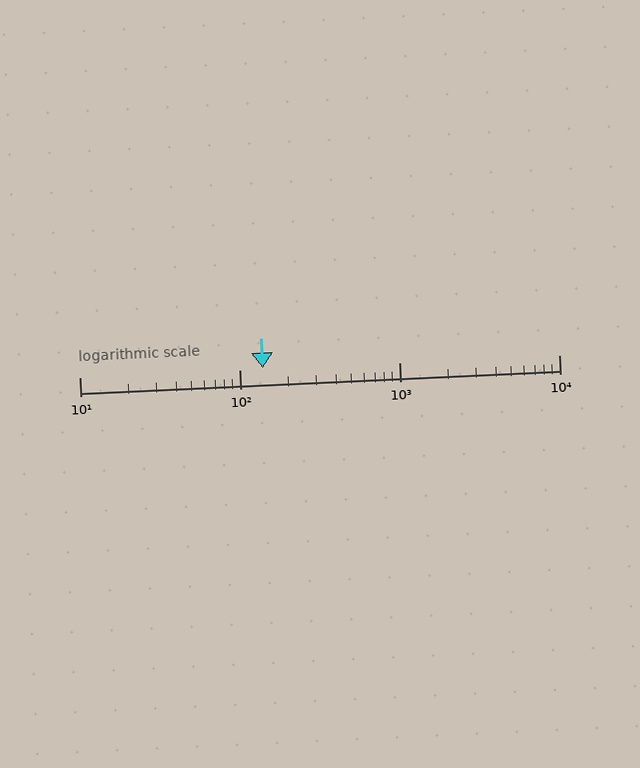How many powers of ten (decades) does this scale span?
The scale spans 3 decades, from 10 to 10000.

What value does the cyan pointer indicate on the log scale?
The pointer indicates approximately 140.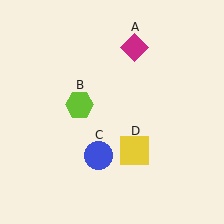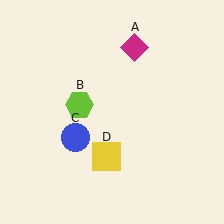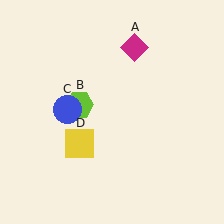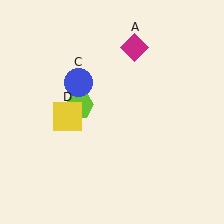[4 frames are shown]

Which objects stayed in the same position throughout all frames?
Magenta diamond (object A) and lime hexagon (object B) remained stationary.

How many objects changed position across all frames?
2 objects changed position: blue circle (object C), yellow square (object D).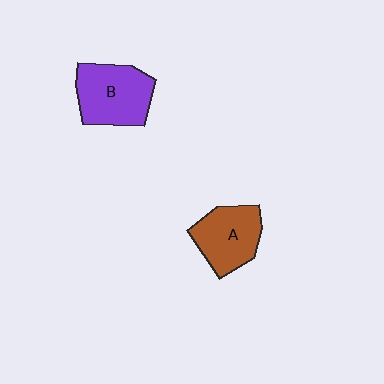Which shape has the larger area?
Shape B (purple).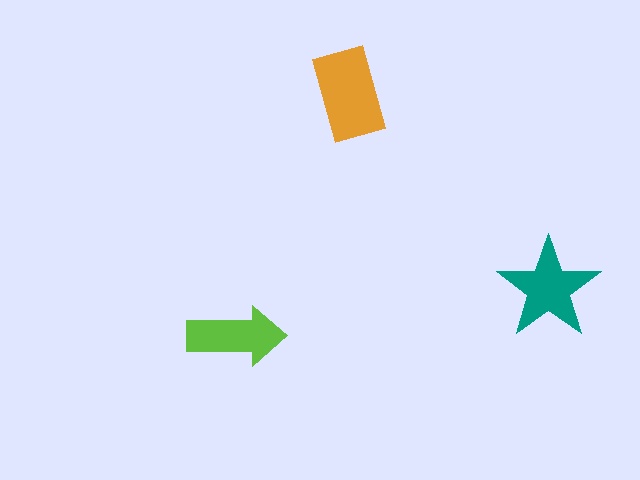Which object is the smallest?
The lime arrow.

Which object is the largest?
The orange rectangle.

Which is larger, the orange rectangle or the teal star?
The orange rectangle.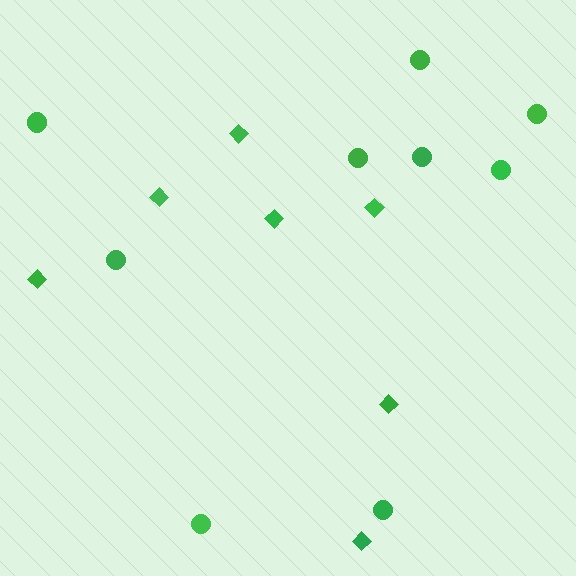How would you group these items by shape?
There are 2 groups: one group of diamonds (7) and one group of circles (9).